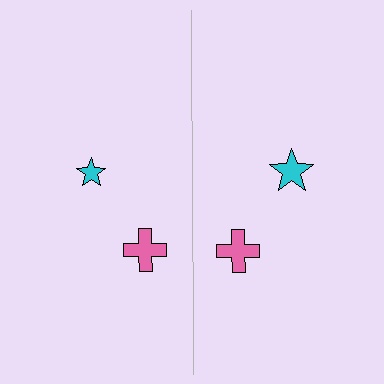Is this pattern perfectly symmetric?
No, the pattern is not perfectly symmetric. The cyan star on the right side has a different size than its mirror counterpart.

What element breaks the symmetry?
The cyan star on the right side has a different size than its mirror counterpart.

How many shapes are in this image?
There are 4 shapes in this image.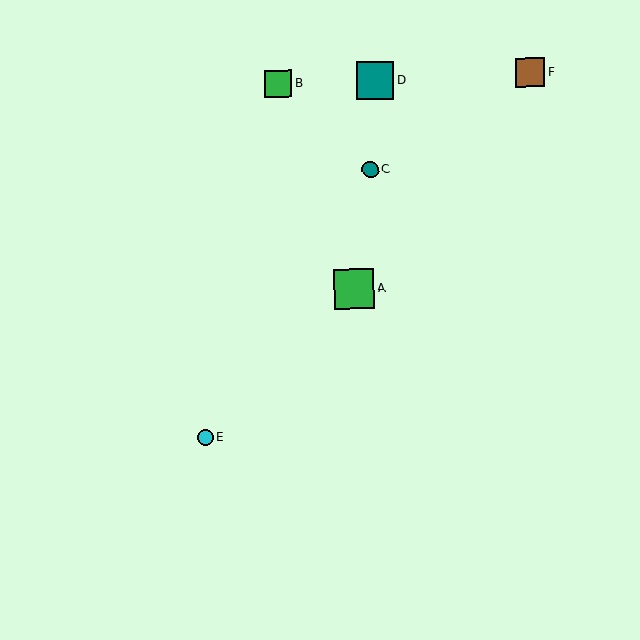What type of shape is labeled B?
Shape B is a green square.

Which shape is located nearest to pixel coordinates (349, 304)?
The green square (labeled A) at (354, 289) is nearest to that location.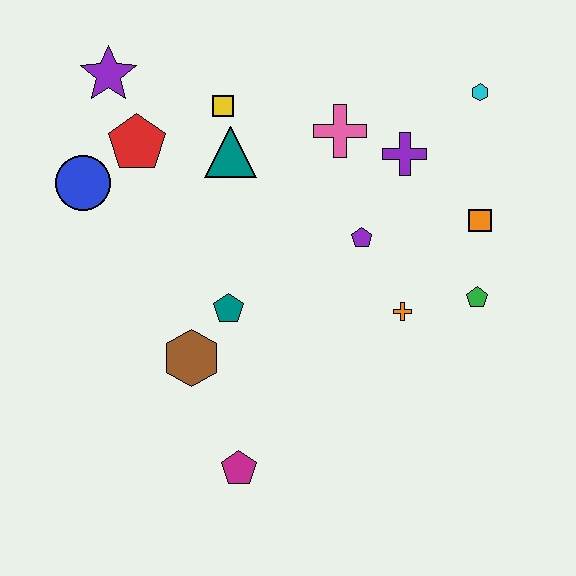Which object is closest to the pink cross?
The purple cross is closest to the pink cross.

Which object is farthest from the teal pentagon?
The cyan hexagon is farthest from the teal pentagon.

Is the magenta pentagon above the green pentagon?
No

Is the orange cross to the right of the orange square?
No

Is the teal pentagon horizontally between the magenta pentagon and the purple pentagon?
No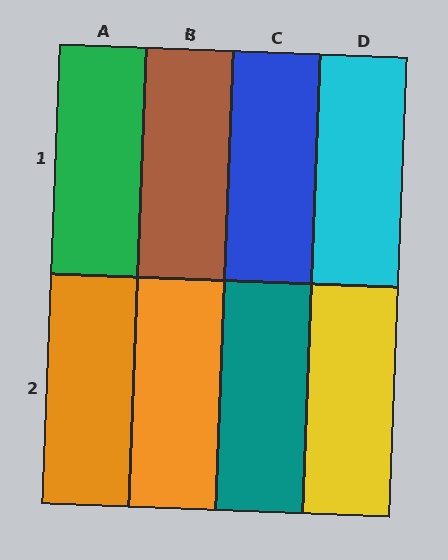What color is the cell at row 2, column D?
Yellow.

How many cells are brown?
1 cell is brown.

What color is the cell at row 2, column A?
Orange.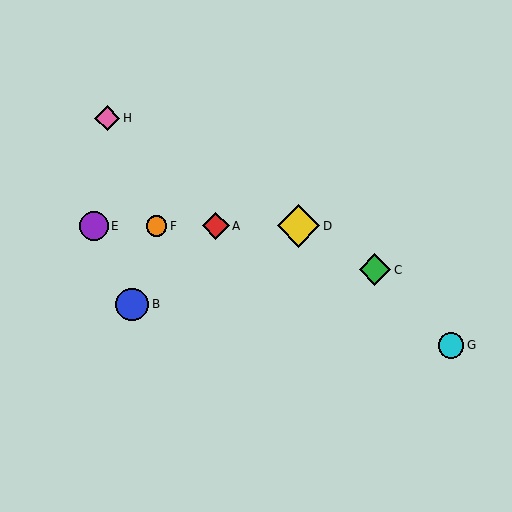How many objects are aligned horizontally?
4 objects (A, D, E, F) are aligned horizontally.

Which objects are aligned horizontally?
Objects A, D, E, F are aligned horizontally.